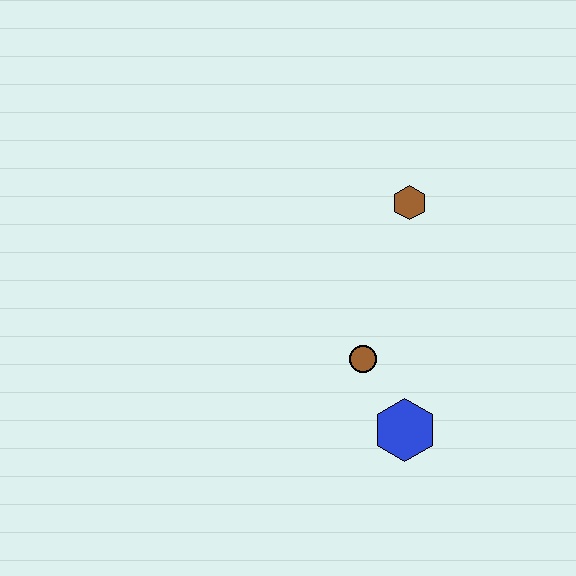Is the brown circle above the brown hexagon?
No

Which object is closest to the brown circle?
The blue hexagon is closest to the brown circle.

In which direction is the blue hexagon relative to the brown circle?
The blue hexagon is below the brown circle.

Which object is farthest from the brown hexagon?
The blue hexagon is farthest from the brown hexagon.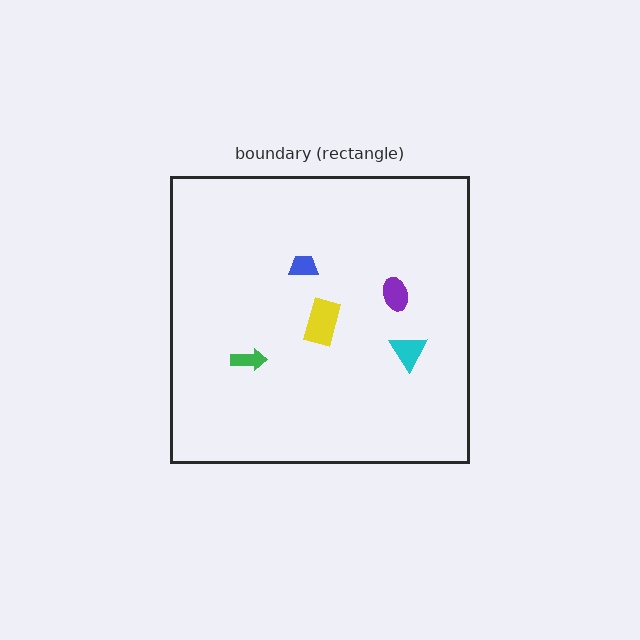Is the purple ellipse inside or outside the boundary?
Inside.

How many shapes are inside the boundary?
5 inside, 0 outside.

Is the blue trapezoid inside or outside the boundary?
Inside.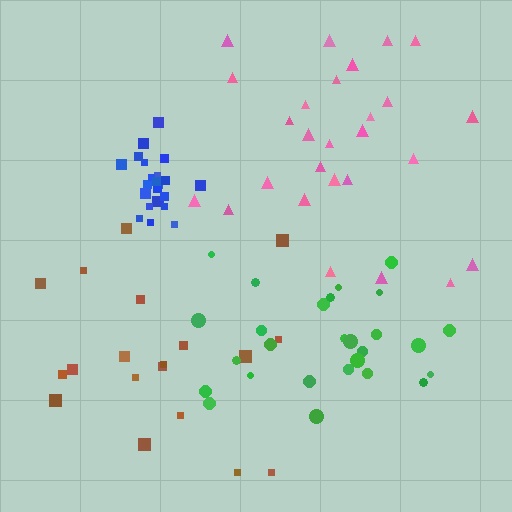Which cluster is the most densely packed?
Blue.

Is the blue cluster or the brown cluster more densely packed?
Blue.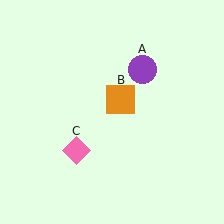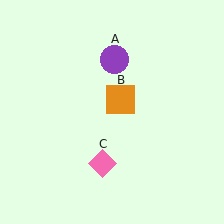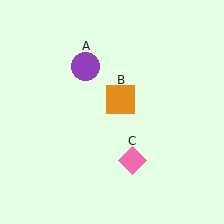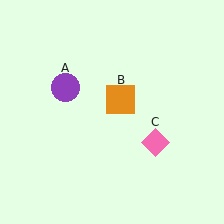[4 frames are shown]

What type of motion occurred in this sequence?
The purple circle (object A), pink diamond (object C) rotated counterclockwise around the center of the scene.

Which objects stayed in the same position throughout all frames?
Orange square (object B) remained stationary.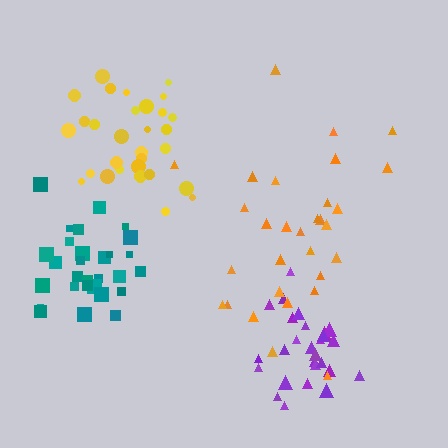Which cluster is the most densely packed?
Purple.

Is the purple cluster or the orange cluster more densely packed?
Purple.